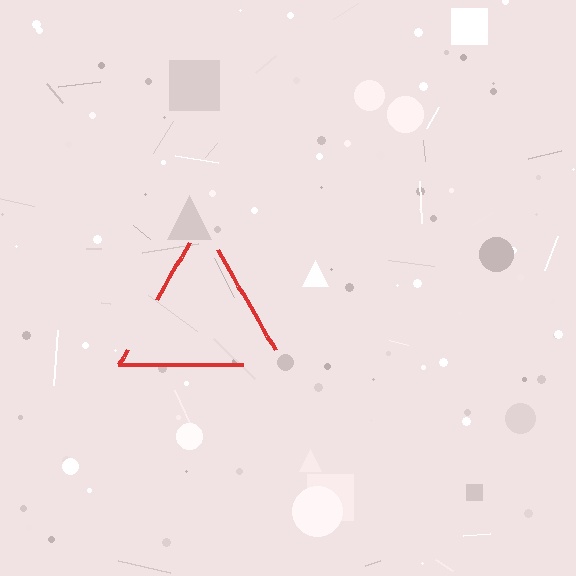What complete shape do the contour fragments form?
The contour fragments form a triangle.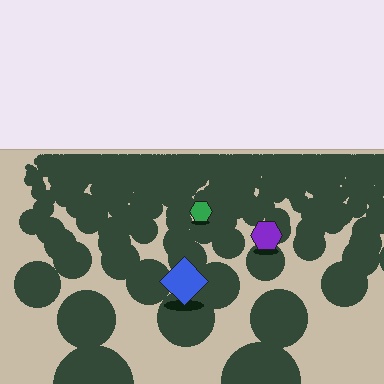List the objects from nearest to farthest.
From nearest to farthest: the blue diamond, the purple hexagon, the green hexagon.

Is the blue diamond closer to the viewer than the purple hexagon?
Yes. The blue diamond is closer — you can tell from the texture gradient: the ground texture is coarser near it.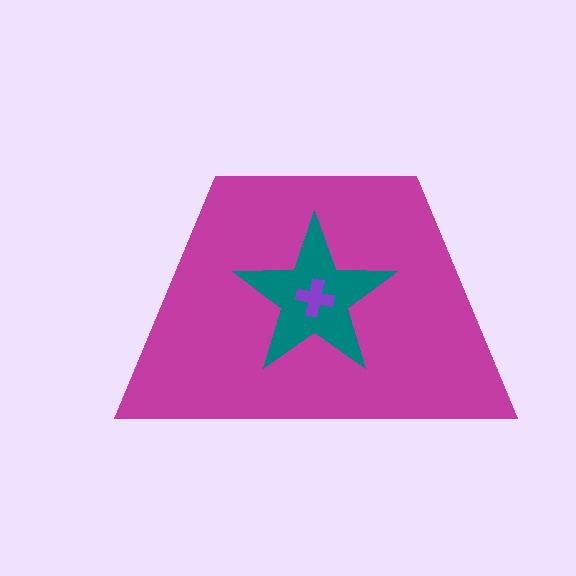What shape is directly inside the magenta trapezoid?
The teal star.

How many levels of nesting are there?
3.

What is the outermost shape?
The magenta trapezoid.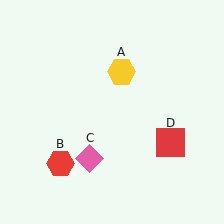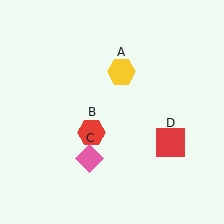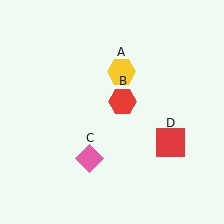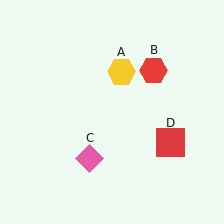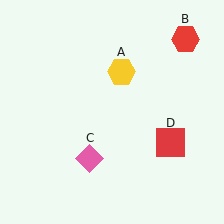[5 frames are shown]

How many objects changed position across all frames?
1 object changed position: red hexagon (object B).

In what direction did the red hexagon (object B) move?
The red hexagon (object B) moved up and to the right.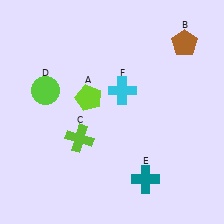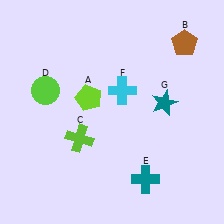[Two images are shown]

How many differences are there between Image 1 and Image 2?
There is 1 difference between the two images.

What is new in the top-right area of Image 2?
A teal star (G) was added in the top-right area of Image 2.